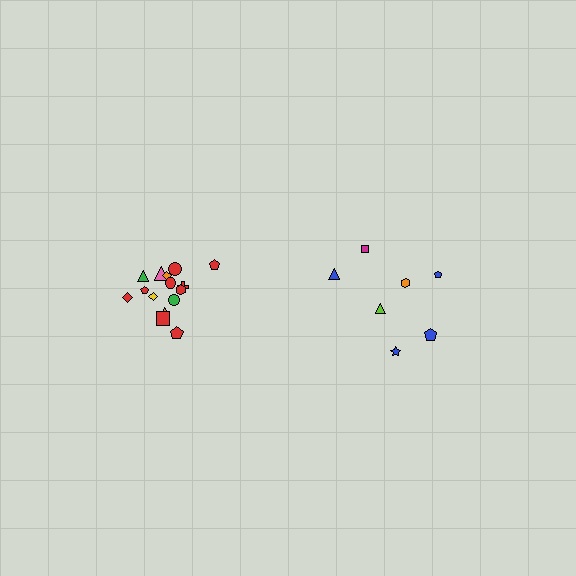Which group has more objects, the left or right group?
The left group.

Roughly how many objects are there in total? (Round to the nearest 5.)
Roughly 20 objects in total.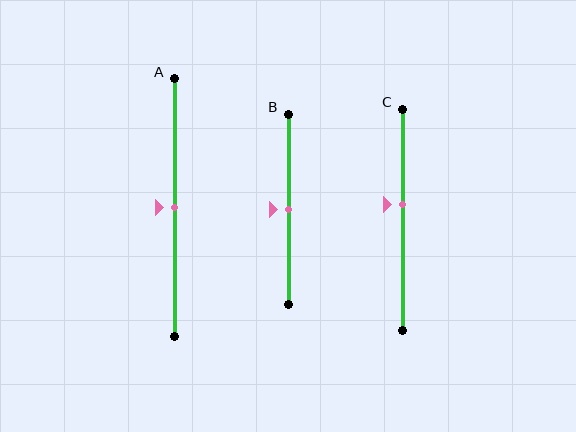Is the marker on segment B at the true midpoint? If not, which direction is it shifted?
Yes, the marker on segment B is at the true midpoint.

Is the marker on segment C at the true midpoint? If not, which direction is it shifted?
No, the marker on segment C is shifted upward by about 7% of the segment length.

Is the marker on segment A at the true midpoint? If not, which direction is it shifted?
Yes, the marker on segment A is at the true midpoint.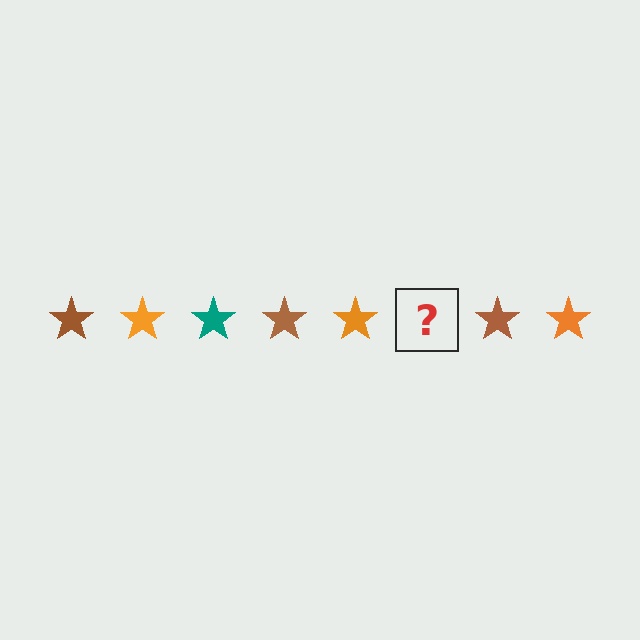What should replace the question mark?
The question mark should be replaced with a teal star.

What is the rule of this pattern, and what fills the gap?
The rule is that the pattern cycles through brown, orange, teal stars. The gap should be filled with a teal star.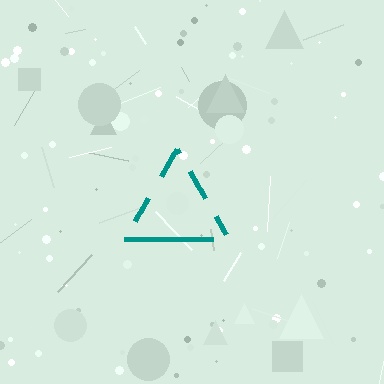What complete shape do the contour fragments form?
The contour fragments form a triangle.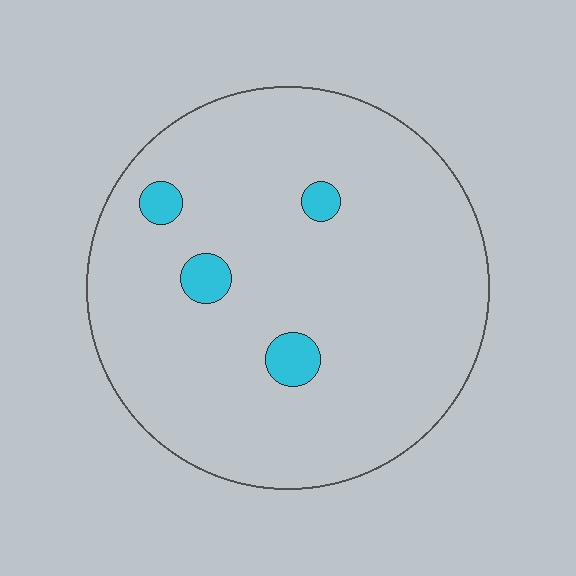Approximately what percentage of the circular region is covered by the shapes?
Approximately 5%.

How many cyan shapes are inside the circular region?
4.